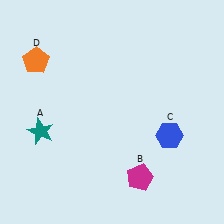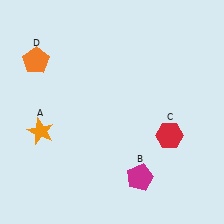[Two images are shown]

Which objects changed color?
A changed from teal to orange. C changed from blue to red.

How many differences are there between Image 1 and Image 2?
There are 2 differences between the two images.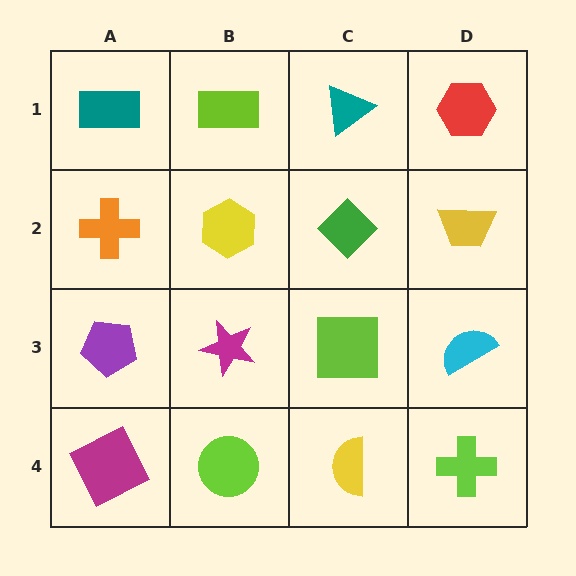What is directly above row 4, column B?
A magenta star.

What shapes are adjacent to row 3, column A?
An orange cross (row 2, column A), a magenta square (row 4, column A), a magenta star (row 3, column B).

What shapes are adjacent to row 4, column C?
A lime square (row 3, column C), a lime circle (row 4, column B), a lime cross (row 4, column D).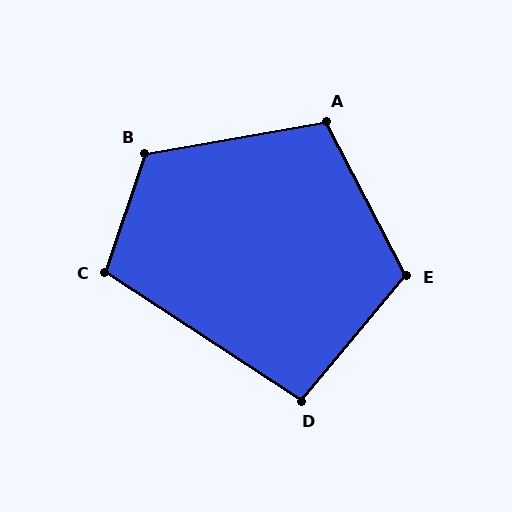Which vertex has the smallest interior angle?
D, at approximately 97 degrees.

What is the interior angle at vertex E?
Approximately 113 degrees (obtuse).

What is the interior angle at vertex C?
Approximately 105 degrees (obtuse).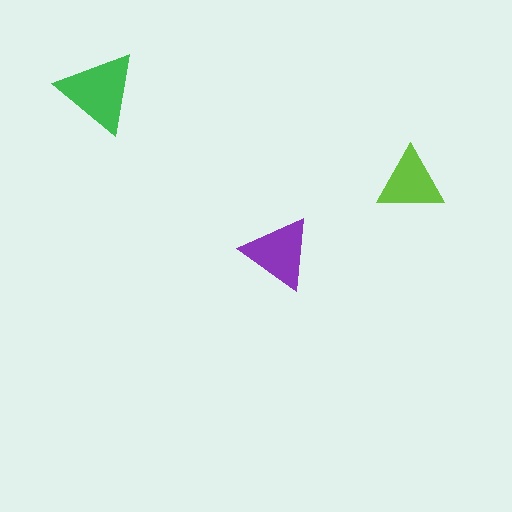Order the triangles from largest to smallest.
the green one, the purple one, the lime one.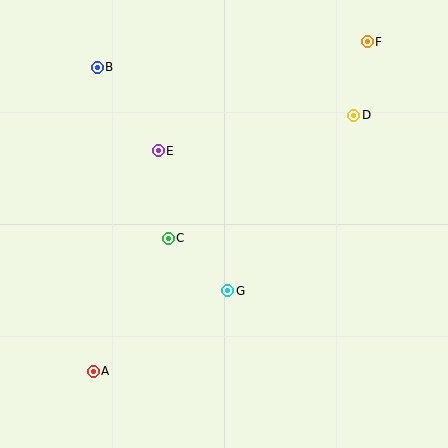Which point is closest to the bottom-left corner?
Point A is closest to the bottom-left corner.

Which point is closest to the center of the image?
Point C at (168, 238) is closest to the center.